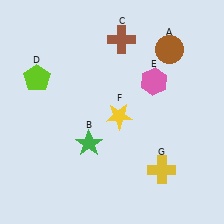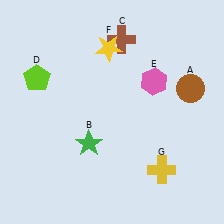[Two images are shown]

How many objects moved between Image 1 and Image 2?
2 objects moved between the two images.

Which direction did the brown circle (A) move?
The brown circle (A) moved down.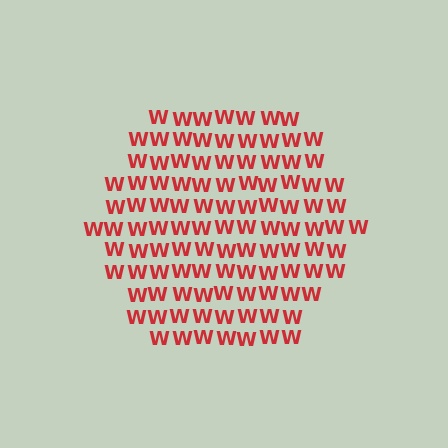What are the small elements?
The small elements are letter W's.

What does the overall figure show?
The overall figure shows a hexagon.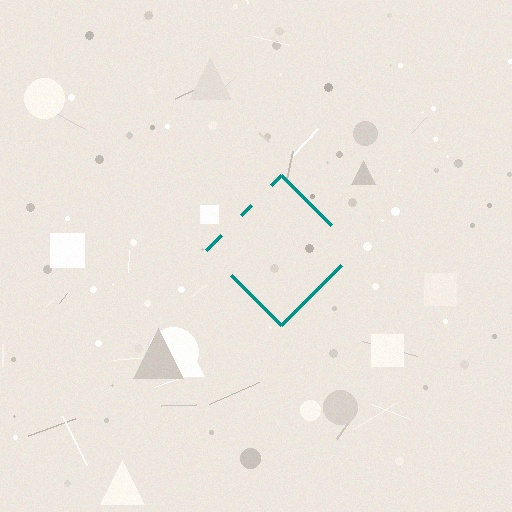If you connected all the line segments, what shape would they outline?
They would outline a diamond.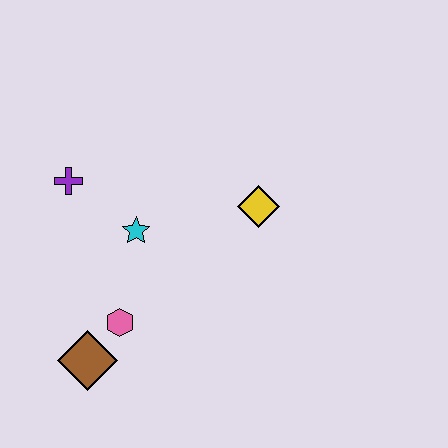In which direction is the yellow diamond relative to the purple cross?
The yellow diamond is to the right of the purple cross.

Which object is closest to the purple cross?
The cyan star is closest to the purple cross.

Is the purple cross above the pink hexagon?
Yes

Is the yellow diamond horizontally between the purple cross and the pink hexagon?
No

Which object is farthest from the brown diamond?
The yellow diamond is farthest from the brown diamond.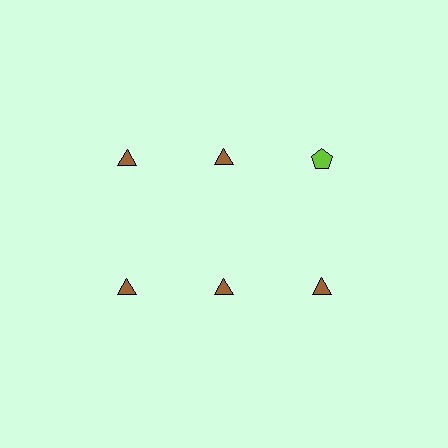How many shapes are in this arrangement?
There are 6 shapes arranged in a grid pattern.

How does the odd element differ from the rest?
It differs in both color (lime instead of brown) and shape (pentagon instead of triangle).